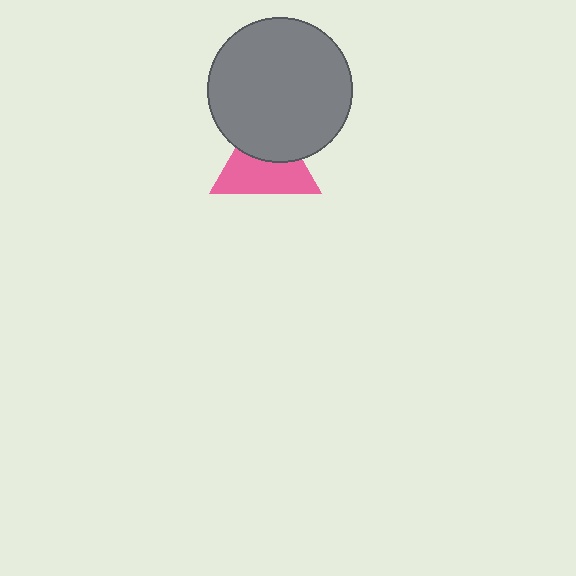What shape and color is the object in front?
The object in front is a gray circle.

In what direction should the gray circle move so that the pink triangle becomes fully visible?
The gray circle should move up. That is the shortest direction to clear the overlap and leave the pink triangle fully visible.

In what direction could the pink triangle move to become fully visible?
The pink triangle could move down. That would shift it out from behind the gray circle entirely.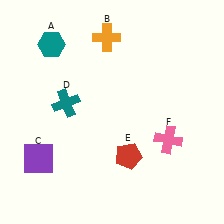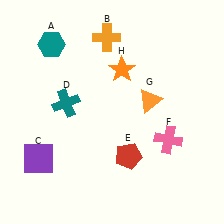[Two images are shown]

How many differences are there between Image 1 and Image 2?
There are 2 differences between the two images.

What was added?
An orange triangle (G), an orange star (H) were added in Image 2.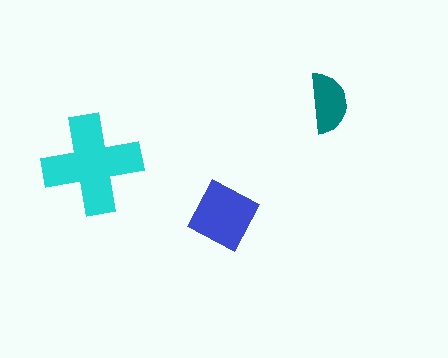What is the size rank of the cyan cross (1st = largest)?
1st.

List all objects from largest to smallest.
The cyan cross, the blue square, the teal semicircle.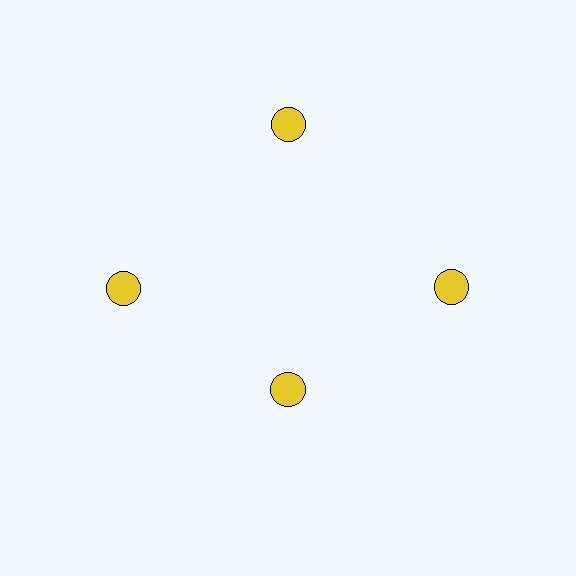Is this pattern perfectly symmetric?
No. The 4 yellow circles are arranged in a ring, but one element near the 6 o'clock position is pulled inward toward the center, breaking the 4-fold rotational symmetry.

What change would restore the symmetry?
The symmetry would be restored by moving it outward, back onto the ring so that all 4 circles sit at equal angles and equal distance from the center.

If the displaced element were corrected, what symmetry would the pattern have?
It would have 4-fold rotational symmetry — the pattern would map onto itself every 90 degrees.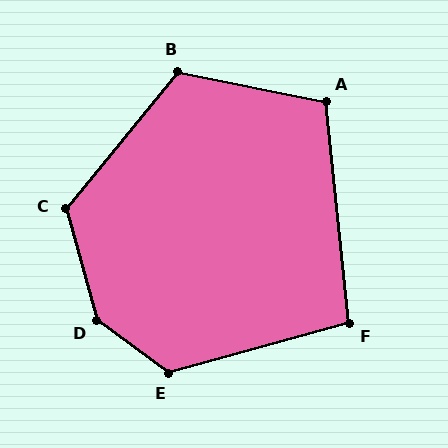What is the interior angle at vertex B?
Approximately 118 degrees (obtuse).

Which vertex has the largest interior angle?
D, at approximately 142 degrees.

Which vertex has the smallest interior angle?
F, at approximately 100 degrees.